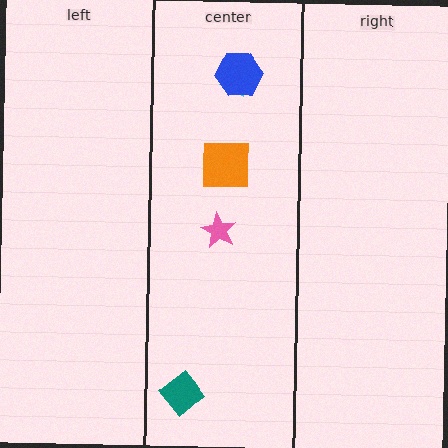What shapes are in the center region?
The cyan triangle, the teal diamond, the blue hexagon, the orange square, the pink star.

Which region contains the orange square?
The center region.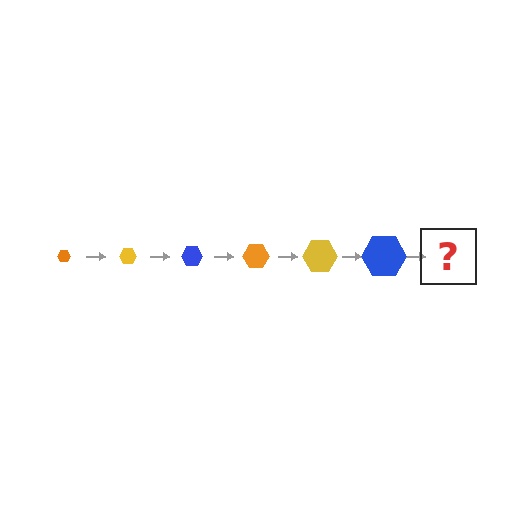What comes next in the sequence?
The next element should be an orange hexagon, larger than the previous one.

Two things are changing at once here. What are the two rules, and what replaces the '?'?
The two rules are that the hexagon grows larger each step and the color cycles through orange, yellow, and blue. The '?' should be an orange hexagon, larger than the previous one.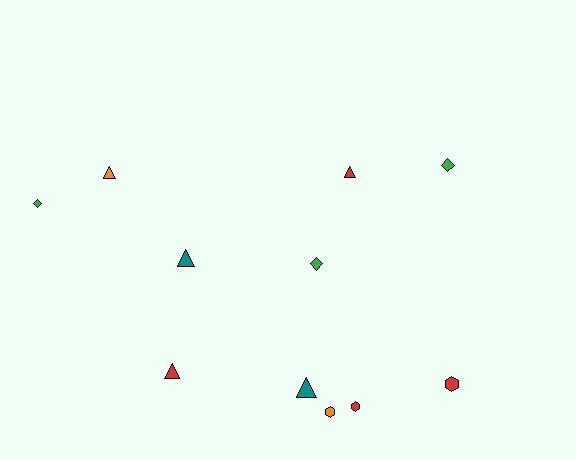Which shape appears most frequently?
Triangle, with 5 objects.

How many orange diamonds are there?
There are no orange diamonds.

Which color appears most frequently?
Red, with 4 objects.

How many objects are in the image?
There are 11 objects.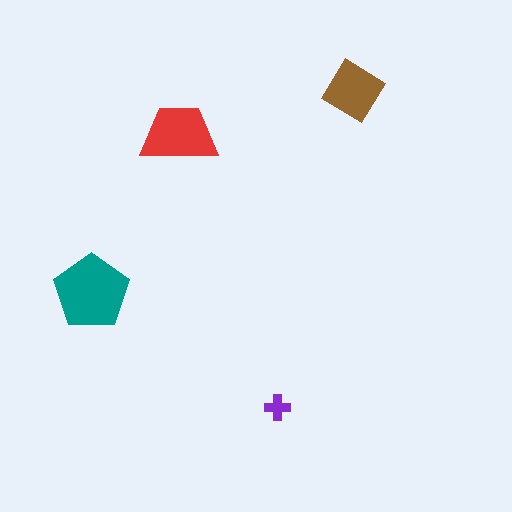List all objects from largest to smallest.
The teal pentagon, the red trapezoid, the brown diamond, the purple cross.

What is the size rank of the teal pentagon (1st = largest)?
1st.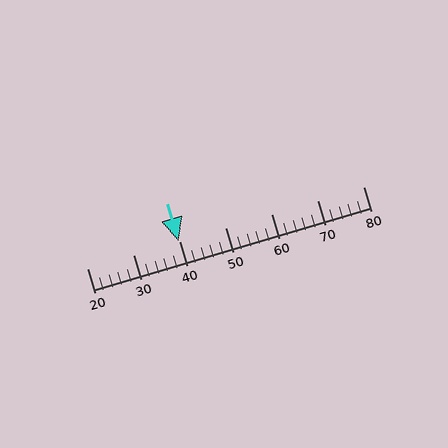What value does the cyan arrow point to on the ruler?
The cyan arrow points to approximately 40.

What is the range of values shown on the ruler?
The ruler shows values from 20 to 80.